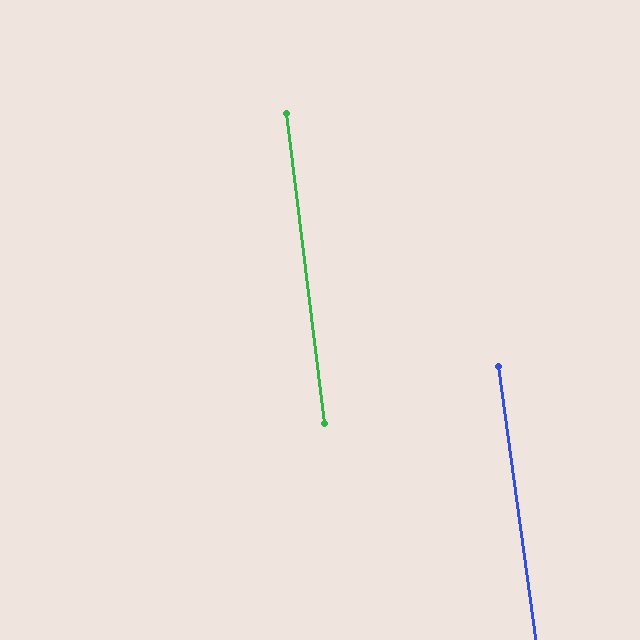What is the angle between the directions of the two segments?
Approximately 1 degree.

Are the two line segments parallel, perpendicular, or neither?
Parallel — their directions differ by only 0.7°.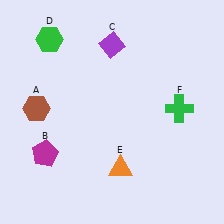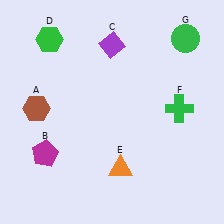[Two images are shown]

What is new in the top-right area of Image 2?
A green circle (G) was added in the top-right area of Image 2.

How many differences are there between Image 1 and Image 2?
There is 1 difference between the two images.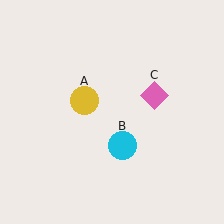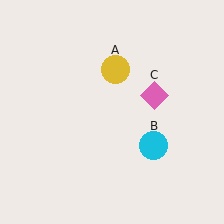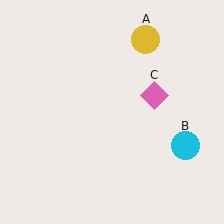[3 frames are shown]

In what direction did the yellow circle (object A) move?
The yellow circle (object A) moved up and to the right.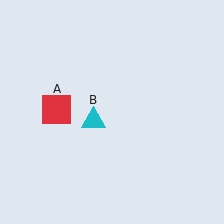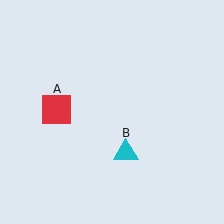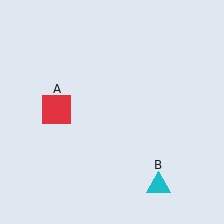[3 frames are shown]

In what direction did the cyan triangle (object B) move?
The cyan triangle (object B) moved down and to the right.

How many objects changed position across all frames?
1 object changed position: cyan triangle (object B).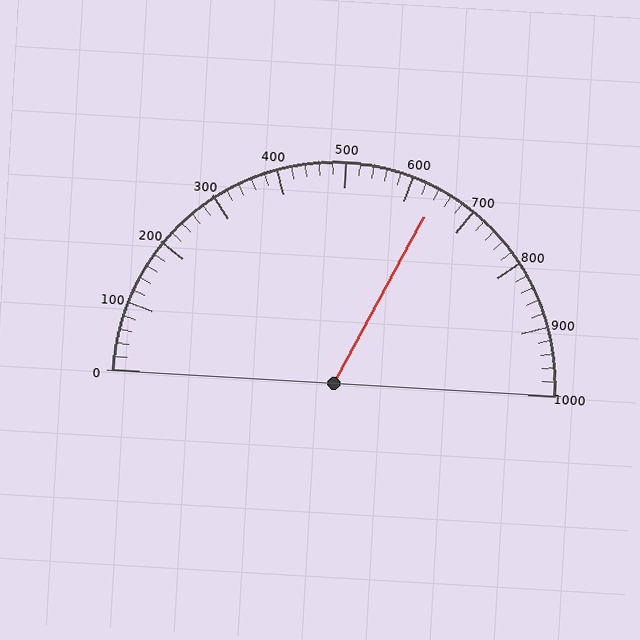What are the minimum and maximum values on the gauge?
The gauge ranges from 0 to 1000.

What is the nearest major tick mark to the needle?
The nearest major tick mark is 600.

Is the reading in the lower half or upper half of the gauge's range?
The reading is in the upper half of the range (0 to 1000).